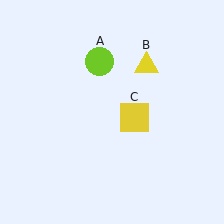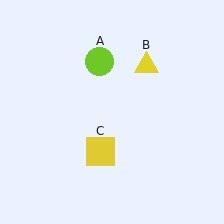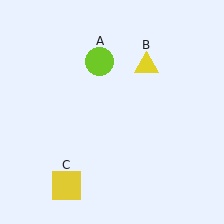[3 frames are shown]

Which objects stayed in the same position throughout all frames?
Lime circle (object A) and yellow triangle (object B) remained stationary.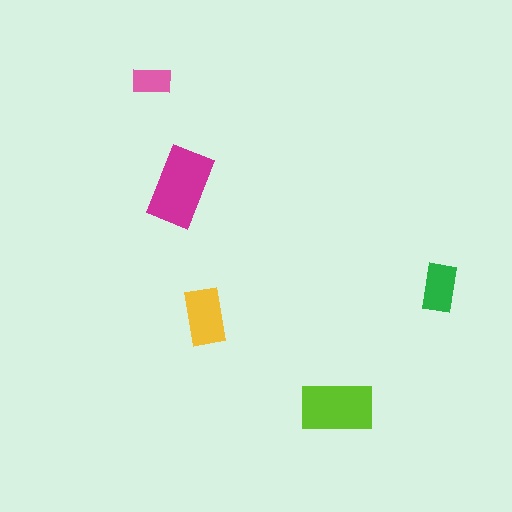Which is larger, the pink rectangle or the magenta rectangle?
The magenta one.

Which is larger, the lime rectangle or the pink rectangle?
The lime one.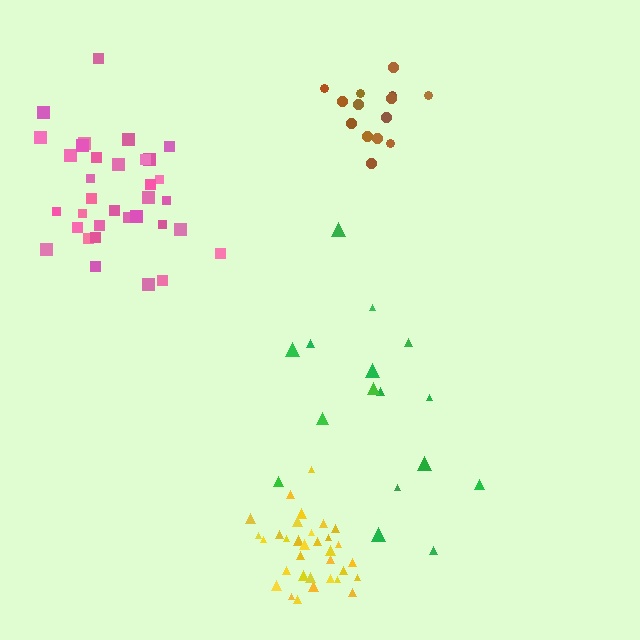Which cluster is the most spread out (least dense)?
Green.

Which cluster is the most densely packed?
Yellow.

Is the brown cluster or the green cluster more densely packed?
Brown.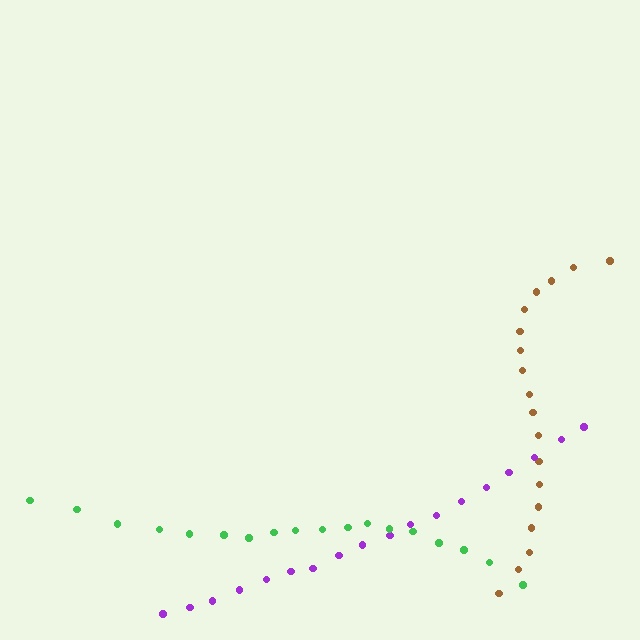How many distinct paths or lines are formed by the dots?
There are 3 distinct paths.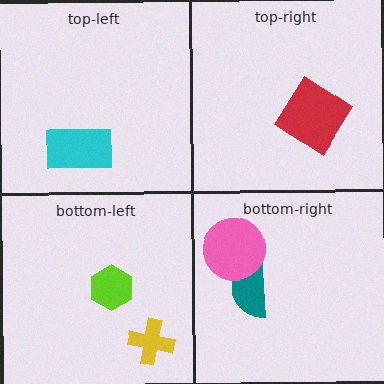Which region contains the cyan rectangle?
The top-left region.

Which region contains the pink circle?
The bottom-right region.